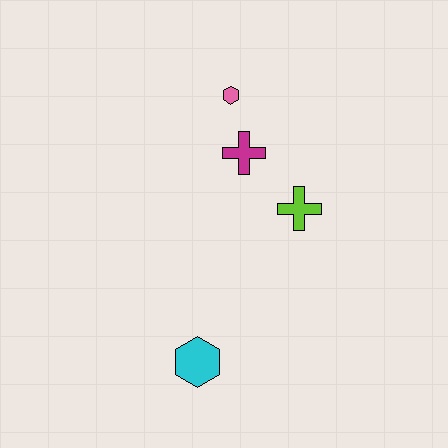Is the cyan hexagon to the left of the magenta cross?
Yes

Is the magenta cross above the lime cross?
Yes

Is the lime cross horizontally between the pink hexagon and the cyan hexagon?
No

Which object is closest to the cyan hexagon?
The lime cross is closest to the cyan hexagon.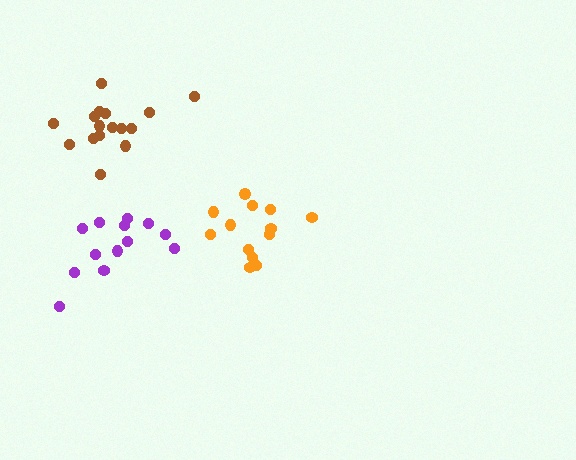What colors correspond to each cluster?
The clusters are colored: orange, brown, purple.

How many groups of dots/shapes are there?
There are 3 groups.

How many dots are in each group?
Group 1: 13 dots, Group 2: 16 dots, Group 3: 13 dots (42 total).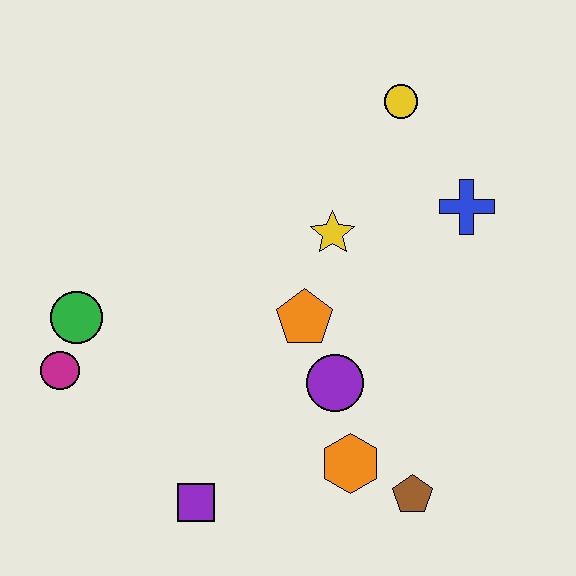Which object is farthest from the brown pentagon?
The yellow circle is farthest from the brown pentagon.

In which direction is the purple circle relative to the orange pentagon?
The purple circle is below the orange pentagon.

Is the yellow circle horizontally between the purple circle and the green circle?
No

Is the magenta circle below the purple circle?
No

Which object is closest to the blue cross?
The yellow circle is closest to the blue cross.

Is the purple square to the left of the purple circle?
Yes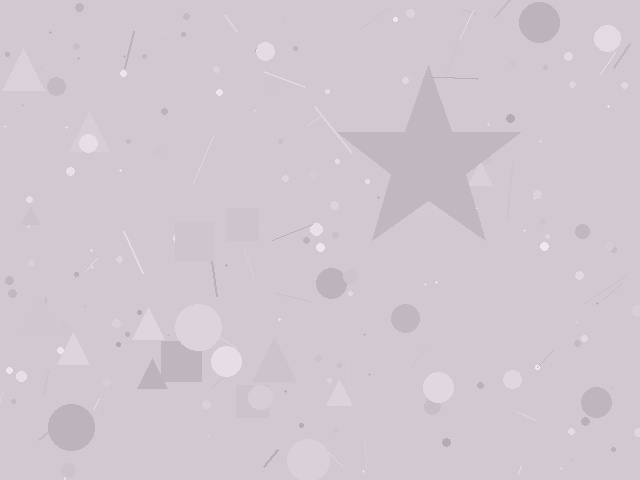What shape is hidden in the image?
A star is hidden in the image.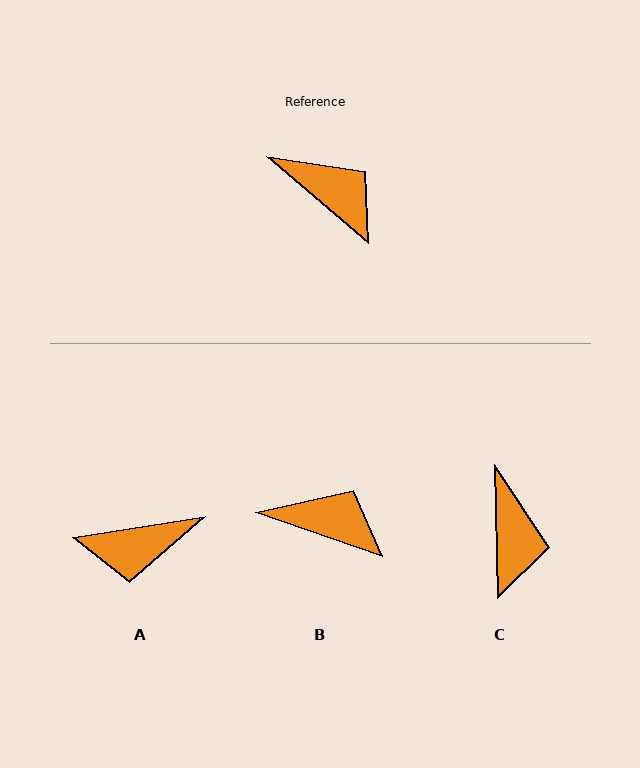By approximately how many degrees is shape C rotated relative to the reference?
Approximately 48 degrees clockwise.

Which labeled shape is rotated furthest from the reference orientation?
A, about 130 degrees away.